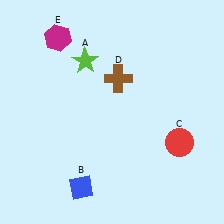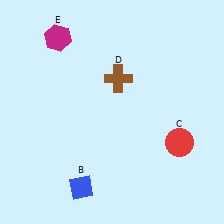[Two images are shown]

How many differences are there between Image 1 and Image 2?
There is 1 difference between the two images.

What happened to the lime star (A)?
The lime star (A) was removed in Image 2. It was in the top-left area of Image 1.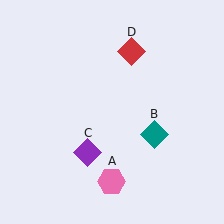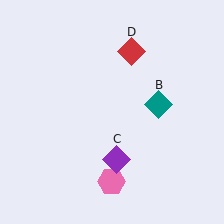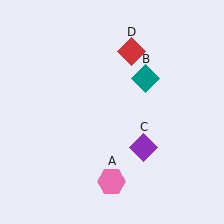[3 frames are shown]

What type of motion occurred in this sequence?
The teal diamond (object B), purple diamond (object C) rotated counterclockwise around the center of the scene.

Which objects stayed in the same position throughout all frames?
Pink hexagon (object A) and red diamond (object D) remained stationary.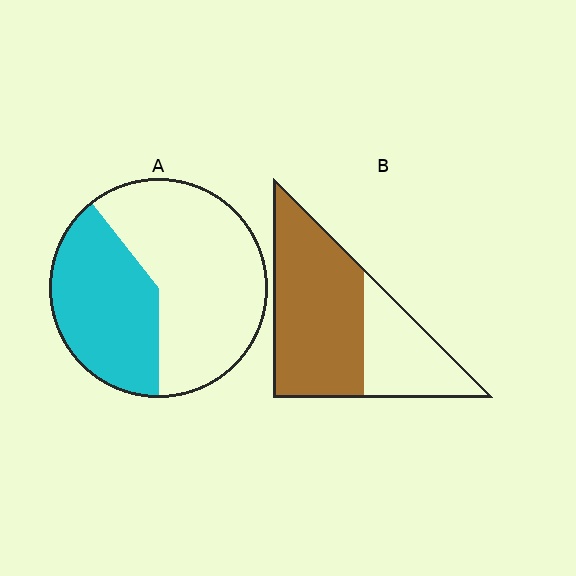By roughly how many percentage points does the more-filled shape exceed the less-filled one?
By roughly 25 percentage points (B over A).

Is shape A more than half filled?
No.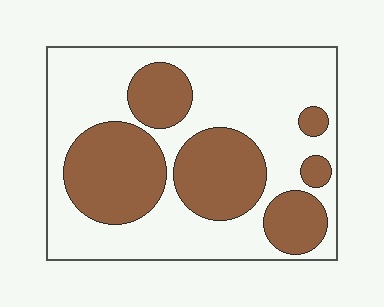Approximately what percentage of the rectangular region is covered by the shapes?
Approximately 40%.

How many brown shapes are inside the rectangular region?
6.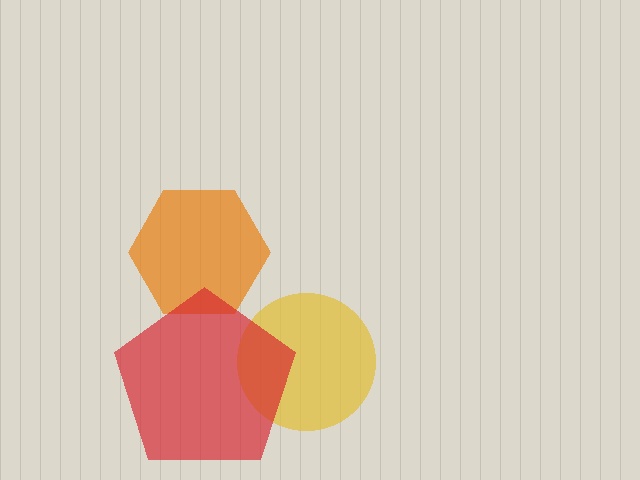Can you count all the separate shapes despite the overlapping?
Yes, there are 3 separate shapes.